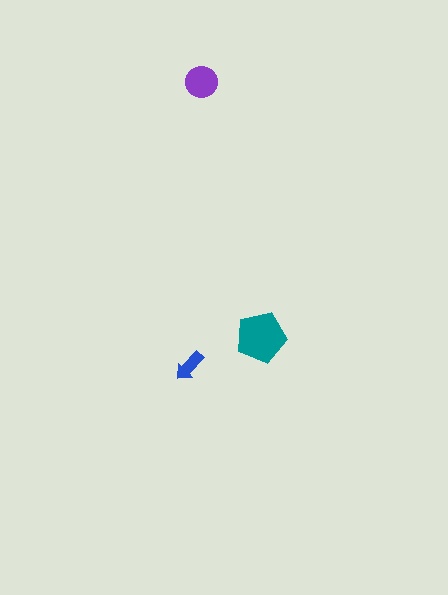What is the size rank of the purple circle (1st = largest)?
2nd.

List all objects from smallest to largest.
The blue arrow, the purple circle, the teal pentagon.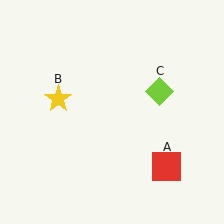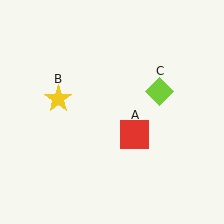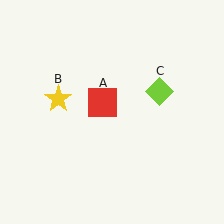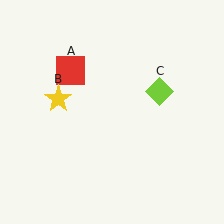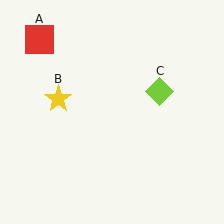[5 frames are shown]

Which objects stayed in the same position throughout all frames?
Yellow star (object B) and lime diamond (object C) remained stationary.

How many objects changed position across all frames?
1 object changed position: red square (object A).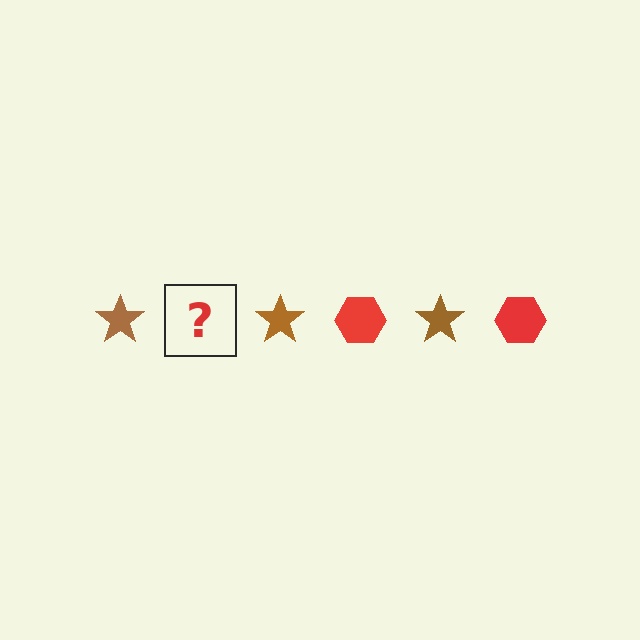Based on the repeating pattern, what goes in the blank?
The blank should be a red hexagon.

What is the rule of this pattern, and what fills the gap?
The rule is that the pattern alternates between brown star and red hexagon. The gap should be filled with a red hexagon.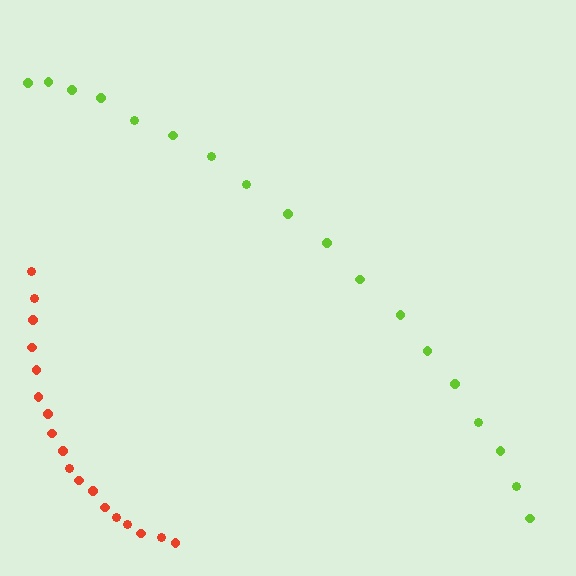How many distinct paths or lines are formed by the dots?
There are 2 distinct paths.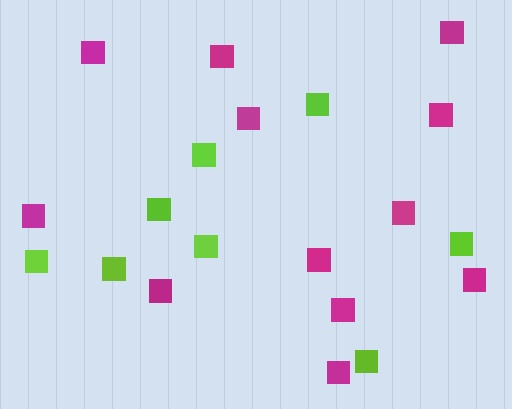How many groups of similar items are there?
There are 2 groups: one group of magenta squares (12) and one group of lime squares (8).